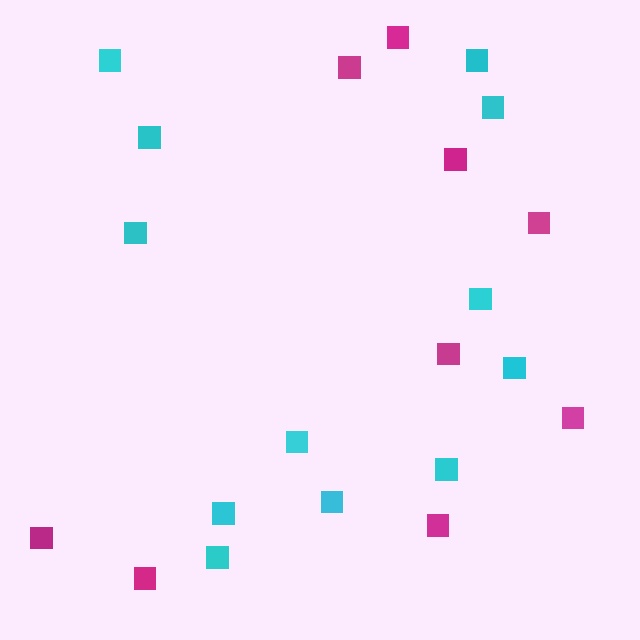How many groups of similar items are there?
There are 2 groups: one group of magenta squares (9) and one group of cyan squares (12).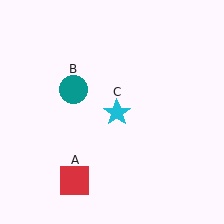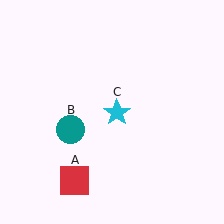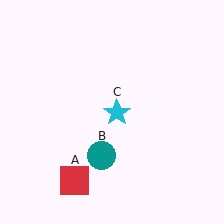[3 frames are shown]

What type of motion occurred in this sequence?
The teal circle (object B) rotated counterclockwise around the center of the scene.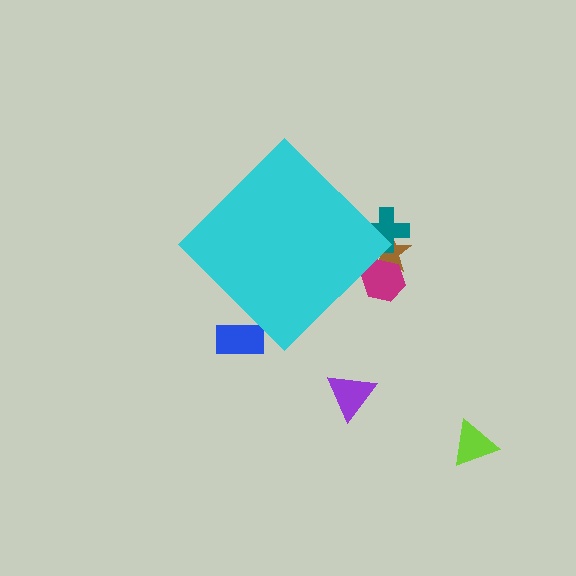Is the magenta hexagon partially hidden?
Yes, the magenta hexagon is partially hidden behind the cyan diamond.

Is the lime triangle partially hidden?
No, the lime triangle is fully visible.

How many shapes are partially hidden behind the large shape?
4 shapes are partially hidden.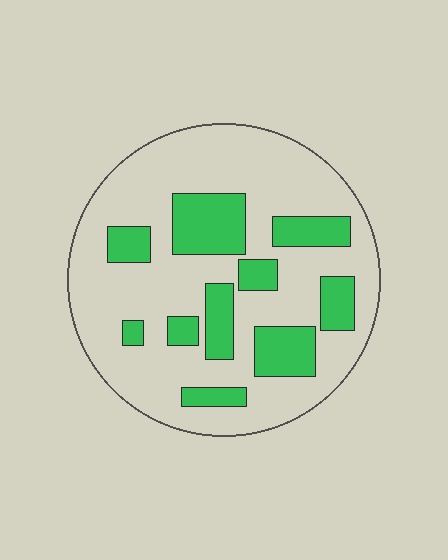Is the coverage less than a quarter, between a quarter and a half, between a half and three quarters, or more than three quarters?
Between a quarter and a half.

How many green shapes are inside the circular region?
10.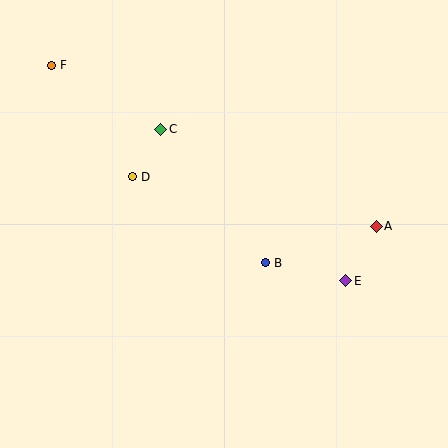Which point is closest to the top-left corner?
Point F is closest to the top-left corner.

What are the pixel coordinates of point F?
Point F is at (52, 65).